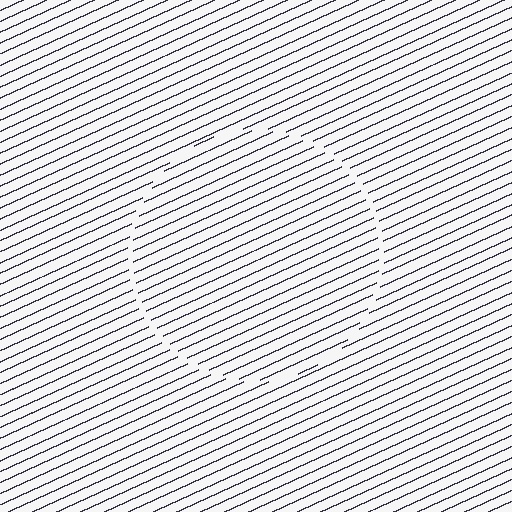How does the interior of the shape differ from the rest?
The interior of the shape contains the same grating, shifted by half a period — the contour is defined by the phase discontinuity where line-ends from the inner and outer gratings abut.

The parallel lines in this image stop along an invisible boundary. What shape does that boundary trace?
An illusory circle. The interior of the shape contains the same grating, shifted by half a period — the contour is defined by the phase discontinuity where line-ends from the inner and outer gratings abut.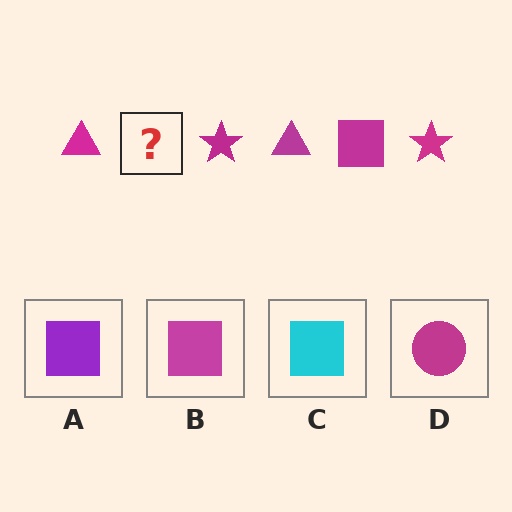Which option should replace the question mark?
Option B.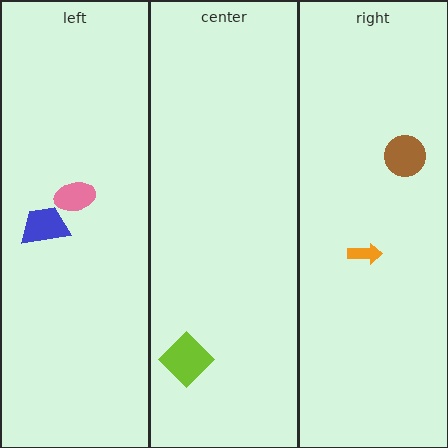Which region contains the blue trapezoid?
The left region.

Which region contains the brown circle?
The right region.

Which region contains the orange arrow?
The right region.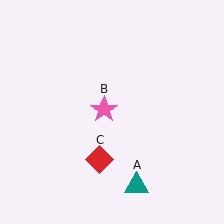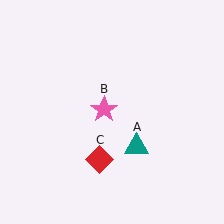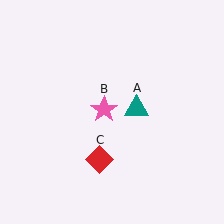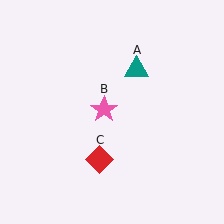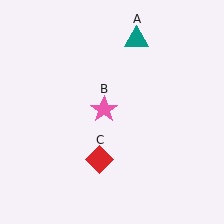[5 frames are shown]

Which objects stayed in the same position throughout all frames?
Pink star (object B) and red diamond (object C) remained stationary.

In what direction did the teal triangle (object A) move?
The teal triangle (object A) moved up.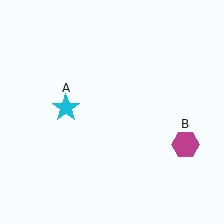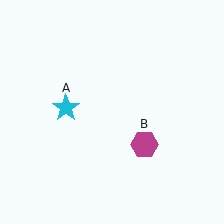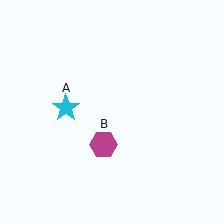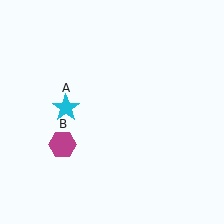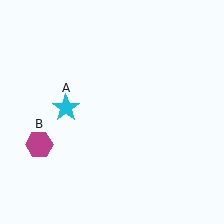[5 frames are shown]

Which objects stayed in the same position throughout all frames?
Cyan star (object A) remained stationary.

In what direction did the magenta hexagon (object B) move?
The magenta hexagon (object B) moved left.